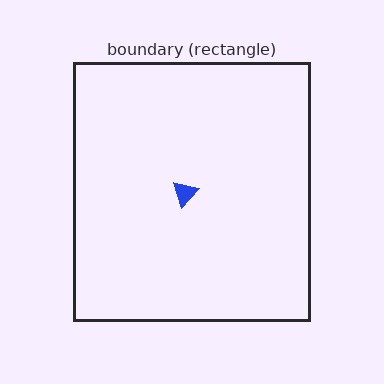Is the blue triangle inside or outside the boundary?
Inside.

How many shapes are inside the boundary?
1 inside, 0 outside.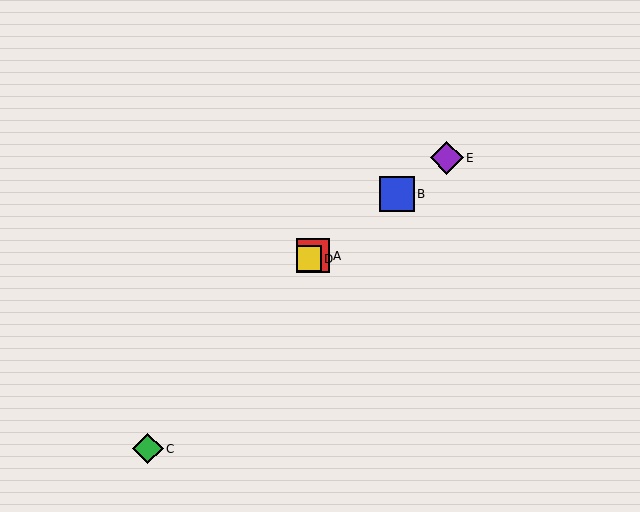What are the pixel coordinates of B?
Object B is at (397, 194).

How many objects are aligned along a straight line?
4 objects (A, B, D, E) are aligned along a straight line.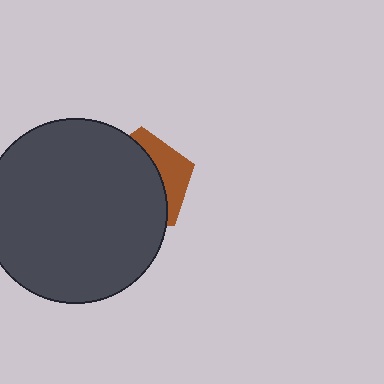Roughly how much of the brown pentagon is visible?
A small part of it is visible (roughly 31%).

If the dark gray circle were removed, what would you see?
You would see the complete brown pentagon.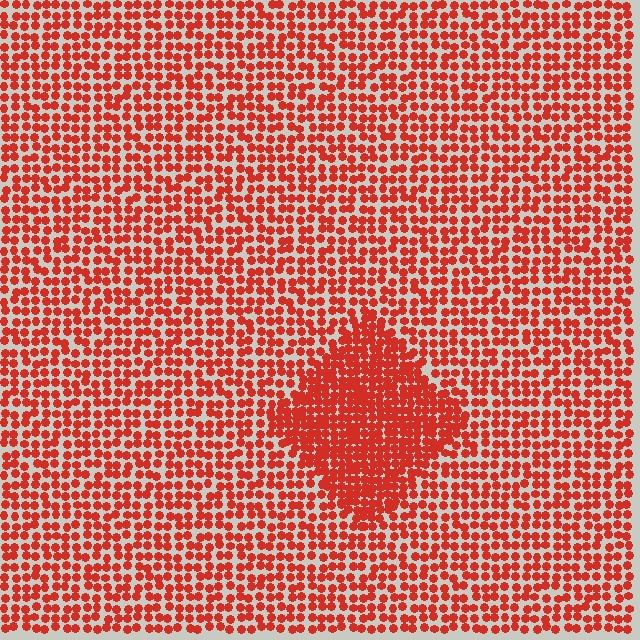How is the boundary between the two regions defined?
The boundary is defined by a change in element density (approximately 1.8x ratio). All elements are the same color, size, and shape.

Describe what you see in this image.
The image contains small red elements arranged at two different densities. A diamond-shaped region is visible where the elements are more densely packed than the surrounding area.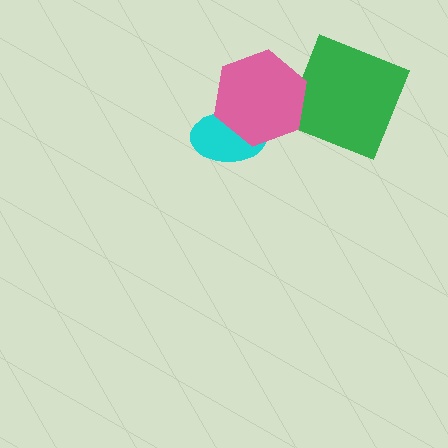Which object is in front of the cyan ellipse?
The pink hexagon is in front of the cyan ellipse.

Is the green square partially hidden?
Yes, it is partially covered by another shape.